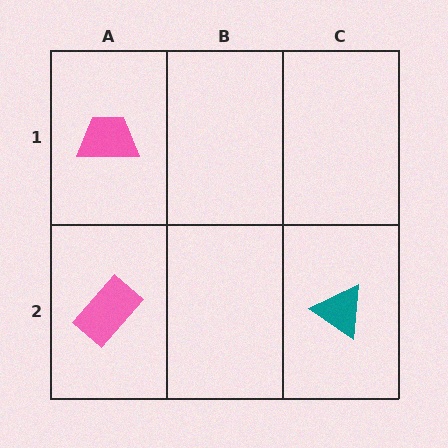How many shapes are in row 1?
1 shape.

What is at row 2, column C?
A teal triangle.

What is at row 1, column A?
A pink trapezoid.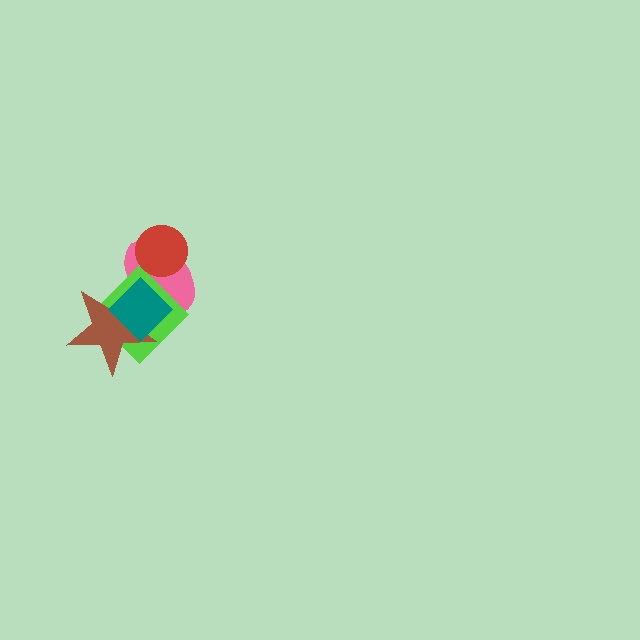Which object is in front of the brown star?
The teal diamond is in front of the brown star.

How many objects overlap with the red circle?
2 objects overlap with the red circle.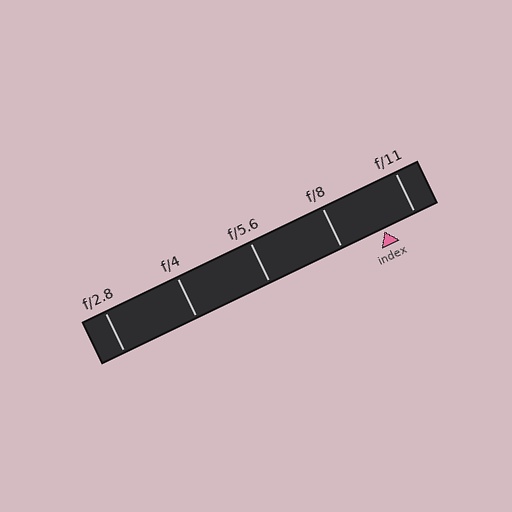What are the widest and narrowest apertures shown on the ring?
The widest aperture shown is f/2.8 and the narrowest is f/11.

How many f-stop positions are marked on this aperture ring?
There are 5 f-stop positions marked.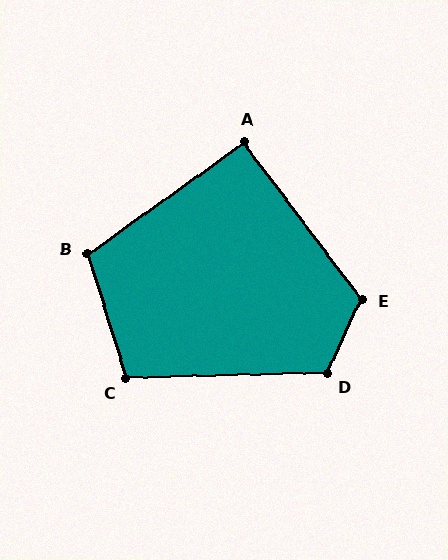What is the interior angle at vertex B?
Approximately 108 degrees (obtuse).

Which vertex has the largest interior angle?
E, at approximately 118 degrees.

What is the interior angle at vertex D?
Approximately 116 degrees (obtuse).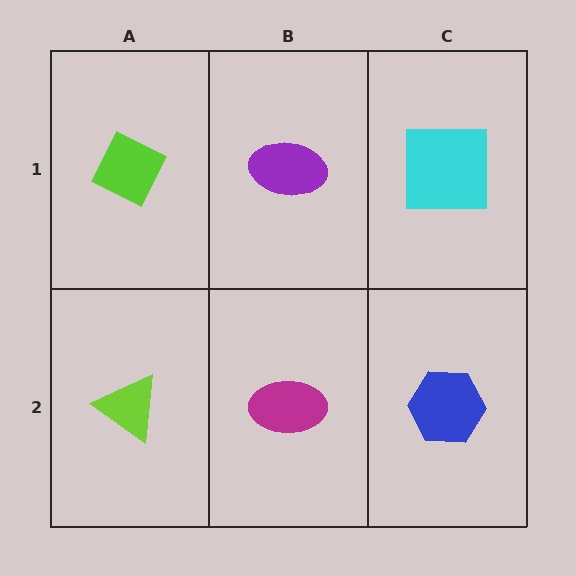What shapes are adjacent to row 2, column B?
A purple ellipse (row 1, column B), a lime triangle (row 2, column A), a blue hexagon (row 2, column C).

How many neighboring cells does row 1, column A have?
2.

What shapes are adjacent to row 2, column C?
A cyan square (row 1, column C), a magenta ellipse (row 2, column B).